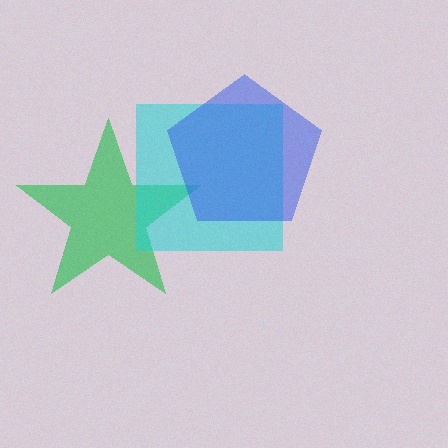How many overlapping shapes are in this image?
There are 3 overlapping shapes in the image.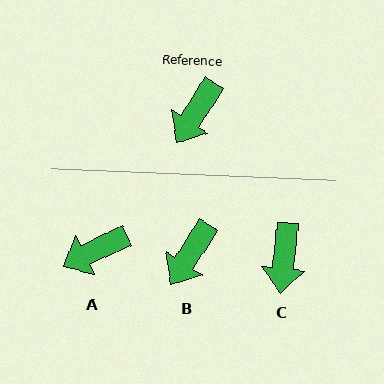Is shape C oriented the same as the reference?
No, it is off by about 27 degrees.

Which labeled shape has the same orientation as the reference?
B.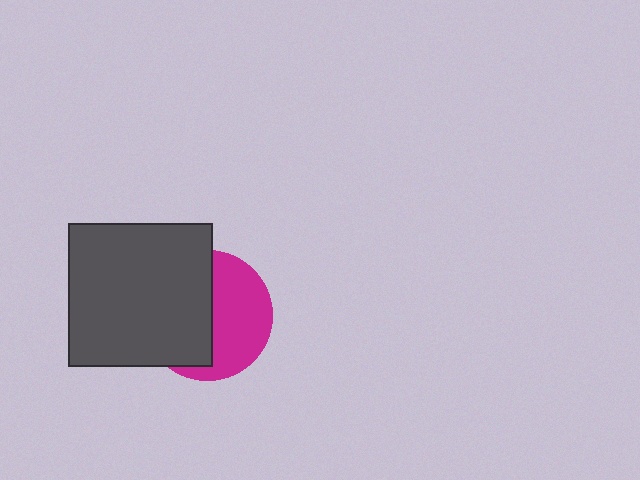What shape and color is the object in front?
The object in front is a dark gray square.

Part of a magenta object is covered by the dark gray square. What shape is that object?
It is a circle.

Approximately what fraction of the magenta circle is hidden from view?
Roughly 53% of the magenta circle is hidden behind the dark gray square.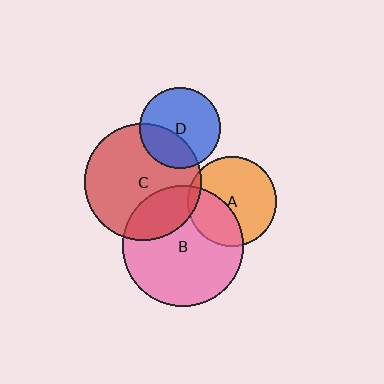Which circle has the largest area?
Circle B (pink).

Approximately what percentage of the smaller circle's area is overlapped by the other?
Approximately 35%.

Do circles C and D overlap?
Yes.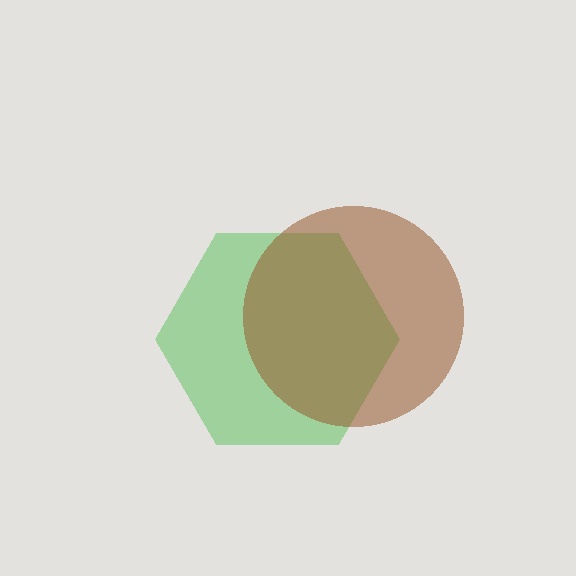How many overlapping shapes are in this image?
There are 2 overlapping shapes in the image.